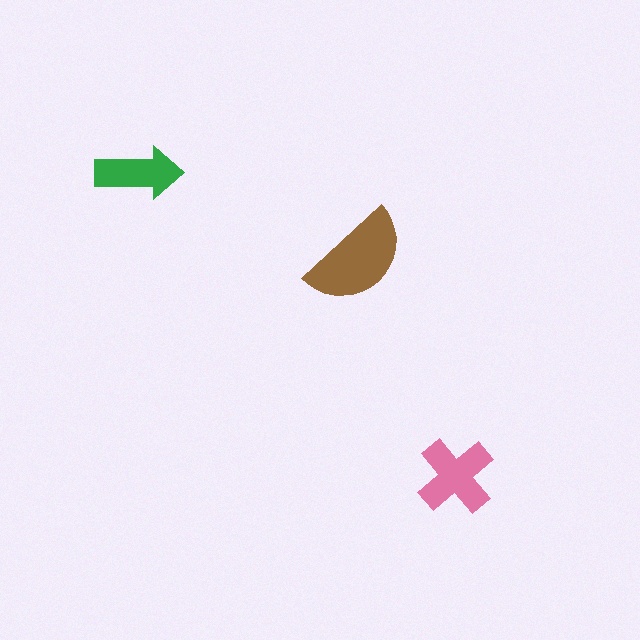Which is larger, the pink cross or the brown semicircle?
The brown semicircle.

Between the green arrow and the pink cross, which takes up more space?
The pink cross.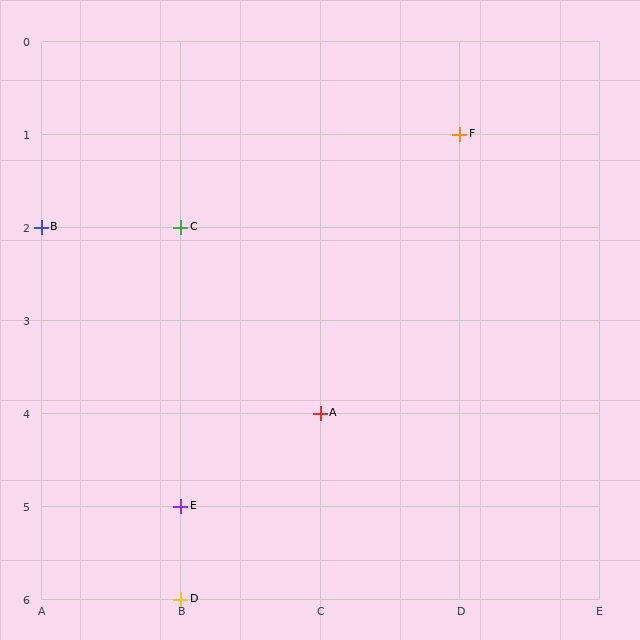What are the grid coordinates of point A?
Point A is at grid coordinates (C, 4).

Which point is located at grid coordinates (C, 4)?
Point A is at (C, 4).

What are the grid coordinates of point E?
Point E is at grid coordinates (B, 5).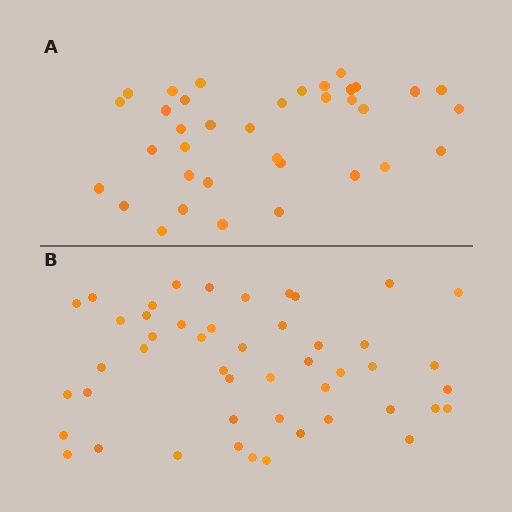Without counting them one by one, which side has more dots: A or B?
Region B (the bottom region) has more dots.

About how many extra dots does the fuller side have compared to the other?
Region B has roughly 12 or so more dots than region A.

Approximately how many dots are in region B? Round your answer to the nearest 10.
About 50 dots. (The exact count is 48, which rounds to 50.)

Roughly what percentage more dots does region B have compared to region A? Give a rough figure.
About 35% more.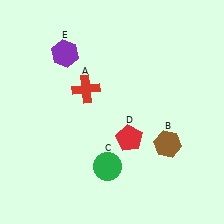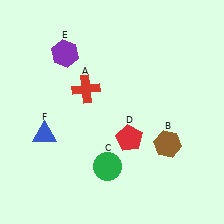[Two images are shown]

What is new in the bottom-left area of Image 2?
A blue triangle (F) was added in the bottom-left area of Image 2.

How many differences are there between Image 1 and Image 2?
There is 1 difference between the two images.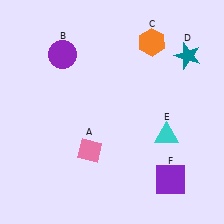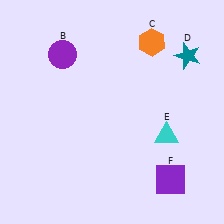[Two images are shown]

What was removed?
The pink diamond (A) was removed in Image 2.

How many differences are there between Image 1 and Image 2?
There is 1 difference between the two images.